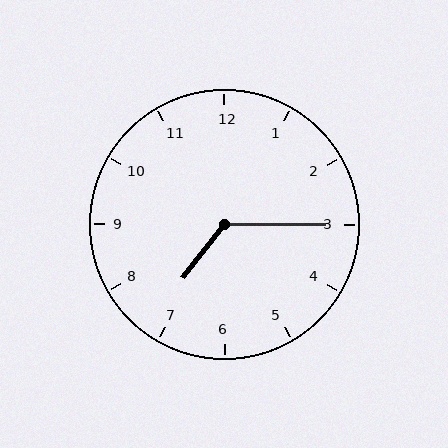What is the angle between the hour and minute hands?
Approximately 128 degrees.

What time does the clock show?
7:15.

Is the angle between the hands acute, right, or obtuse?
It is obtuse.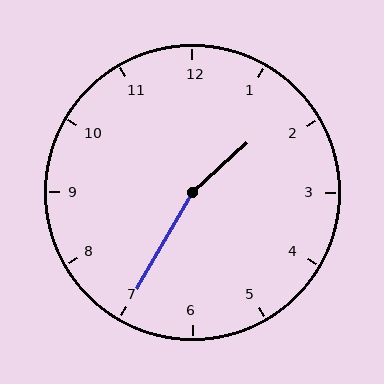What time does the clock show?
1:35.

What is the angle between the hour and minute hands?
Approximately 162 degrees.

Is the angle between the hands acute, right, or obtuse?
It is obtuse.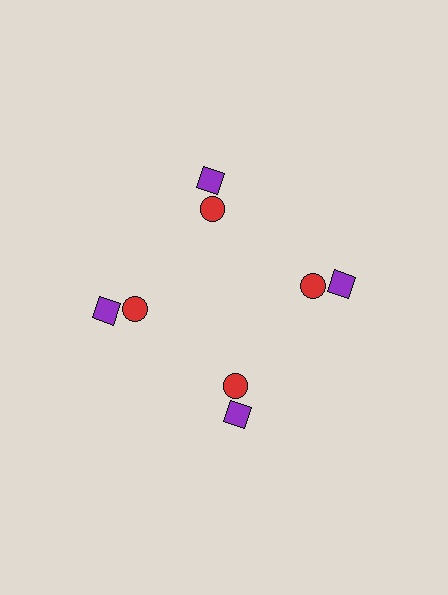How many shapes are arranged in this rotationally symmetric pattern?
There are 8 shapes, arranged in 4 groups of 2.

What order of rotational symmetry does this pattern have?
This pattern has 4-fold rotational symmetry.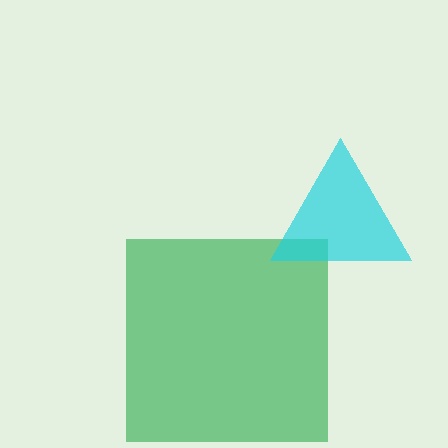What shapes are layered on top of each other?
The layered shapes are: a green square, a cyan triangle.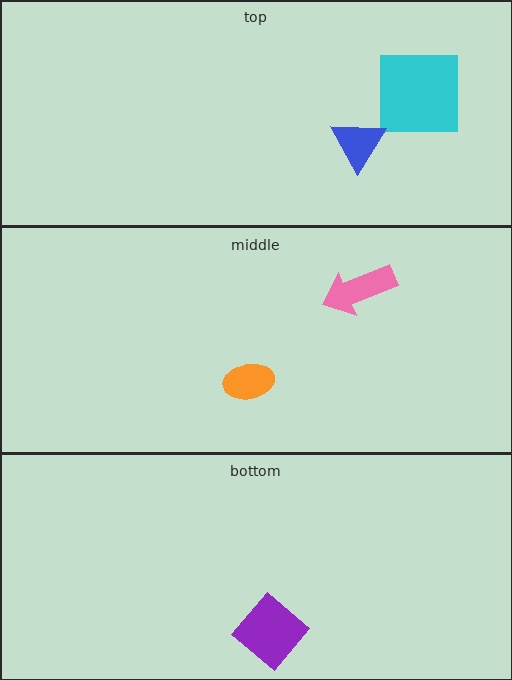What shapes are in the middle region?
The pink arrow, the orange ellipse.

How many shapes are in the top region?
2.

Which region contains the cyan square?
The top region.